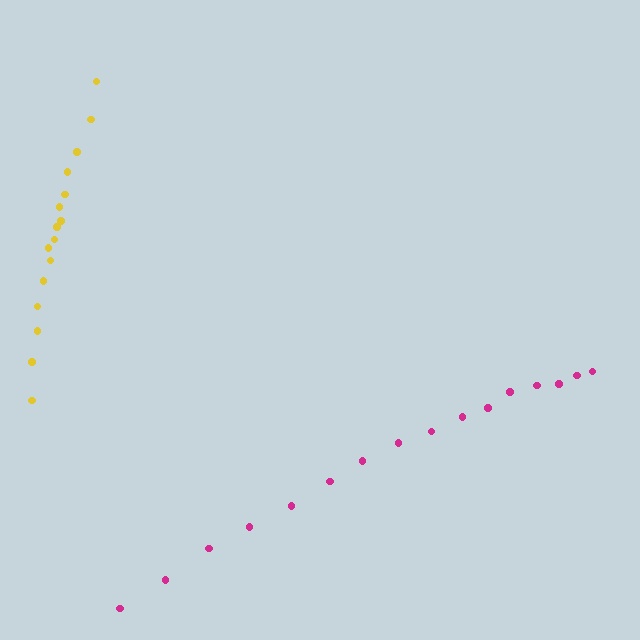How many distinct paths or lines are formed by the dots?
There are 2 distinct paths.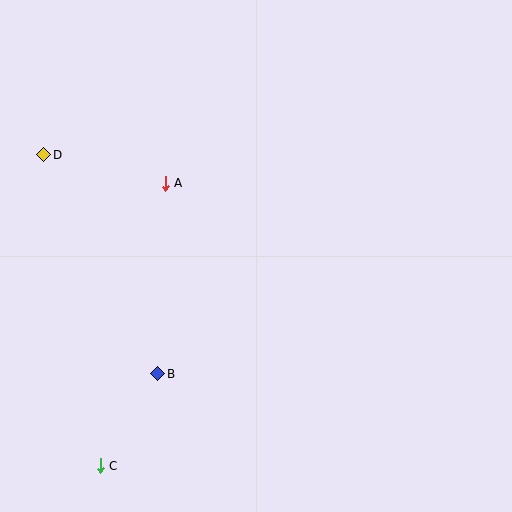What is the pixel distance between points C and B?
The distance between C and B is 109 pixels.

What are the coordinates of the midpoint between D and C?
The midpoint between D and C is at (72, 310).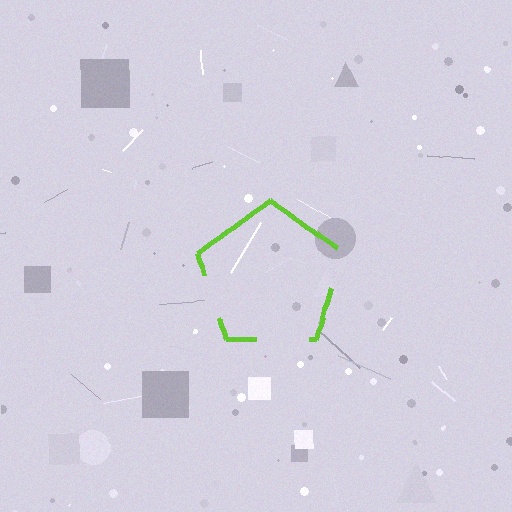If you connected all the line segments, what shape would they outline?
They would outline a pentagon.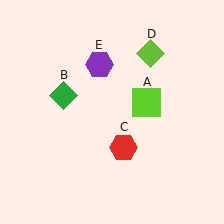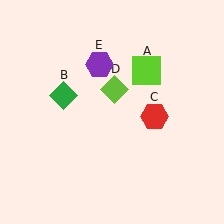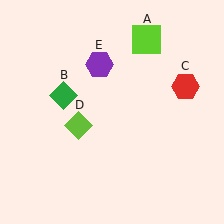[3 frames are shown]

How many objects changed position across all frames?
3 objects changed position: lime square (object A), red hexagon (object C), lime diamond (object D).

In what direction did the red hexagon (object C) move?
The red hexagon (object C) moved up and to the right.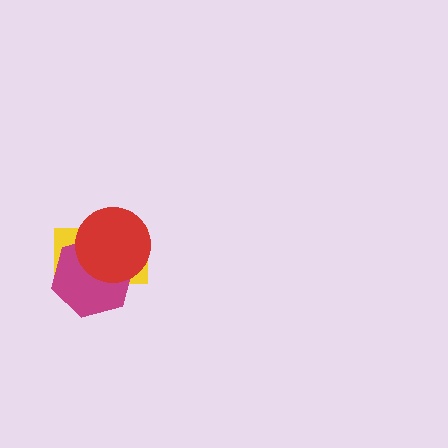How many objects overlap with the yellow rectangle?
2 objects overlap with the yellow rectangle.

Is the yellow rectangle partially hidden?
Yes, it is partially covered by another shape.